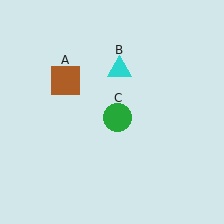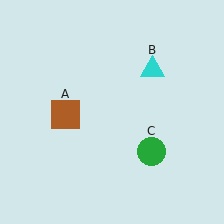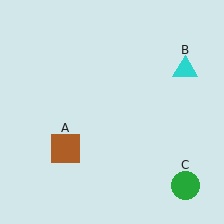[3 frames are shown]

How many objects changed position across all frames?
3 objects changed position: brown square (object A), cyan triangle (object B), green circle (object C).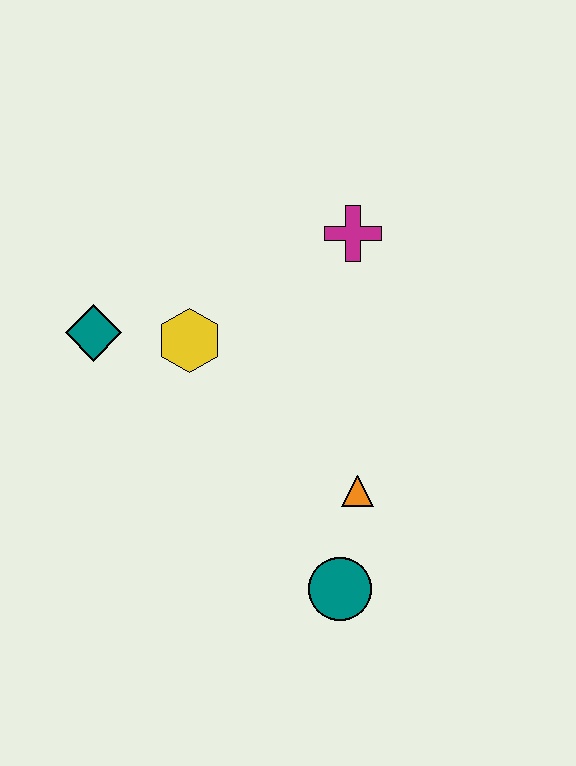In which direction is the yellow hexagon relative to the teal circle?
The yellow hexagon is above the teal circle.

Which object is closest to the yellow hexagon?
The teal diamond is closest to the yellow hexagon.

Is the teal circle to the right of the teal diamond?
Yes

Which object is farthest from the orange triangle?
The teal diamond is farthest from the orange triangle.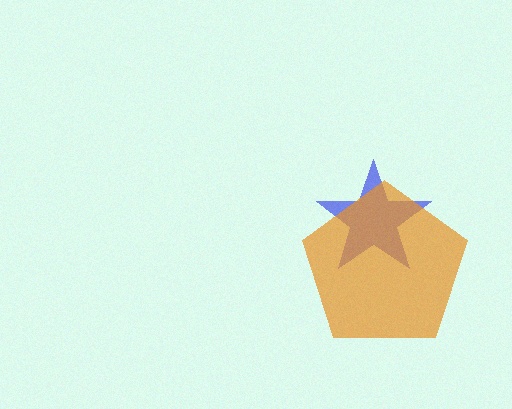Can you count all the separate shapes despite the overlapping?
Yes, there are 2 separate shapes.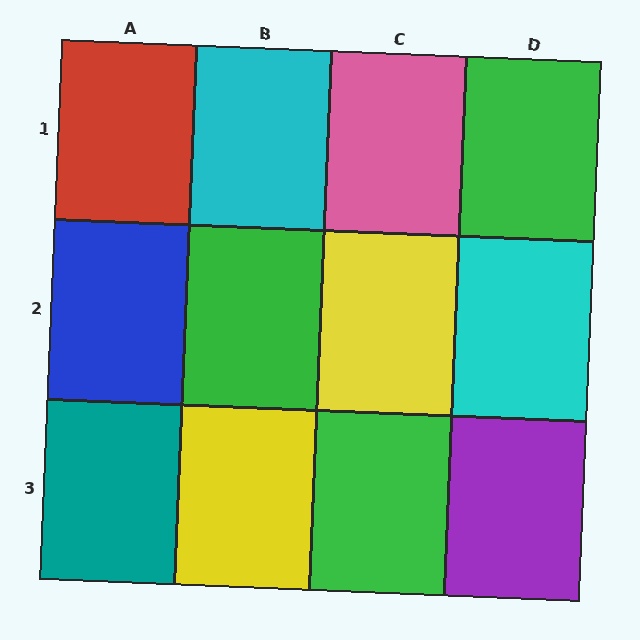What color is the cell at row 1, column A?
Red.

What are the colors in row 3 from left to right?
Teal, yellow, green, purple.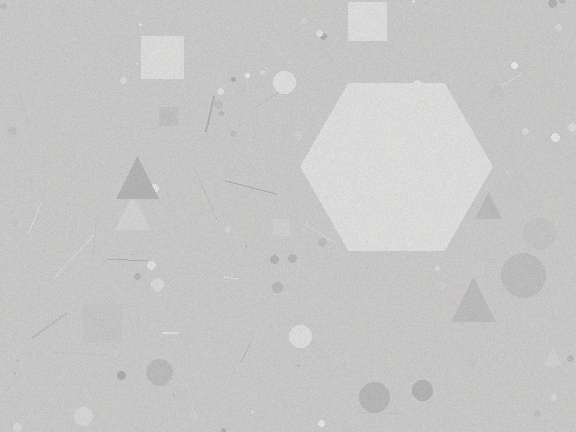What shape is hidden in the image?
A hexagon is hidden in the image.